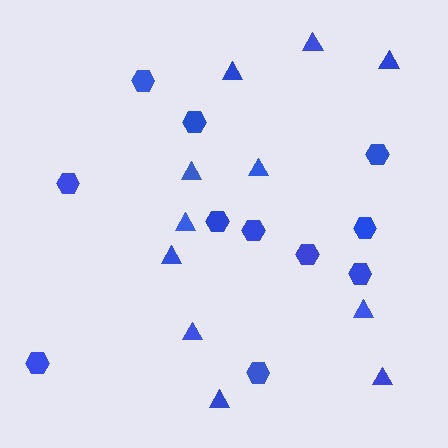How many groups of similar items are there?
There are 2 groups: one group of hexagons (11) and one group of triangles (11).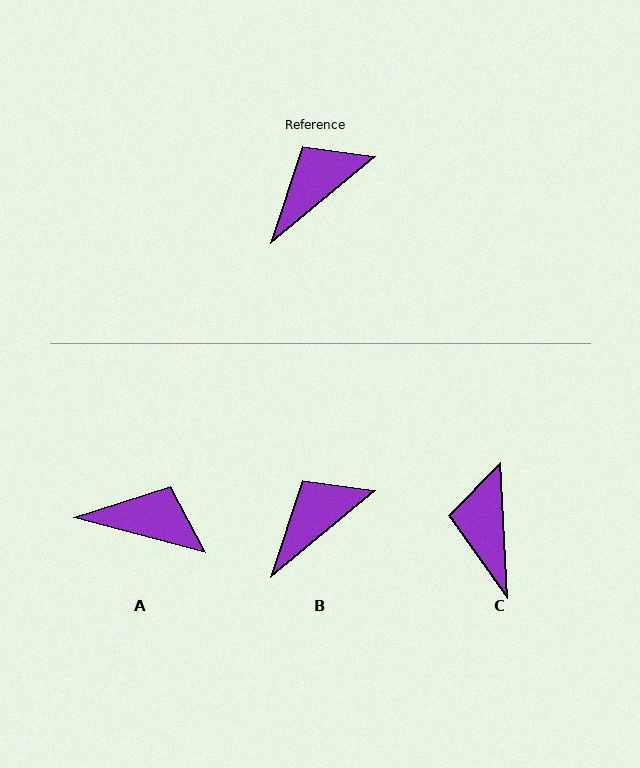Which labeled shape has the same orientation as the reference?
B.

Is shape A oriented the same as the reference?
No, it is off by about 54 degrees.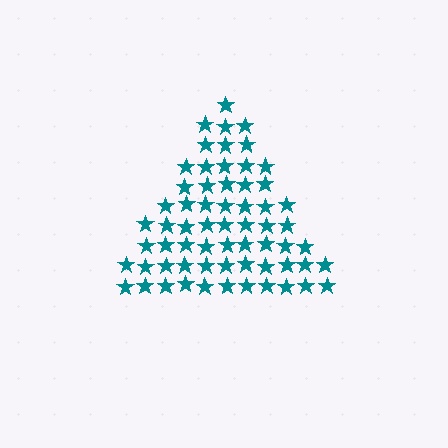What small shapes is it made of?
It is made of small stars.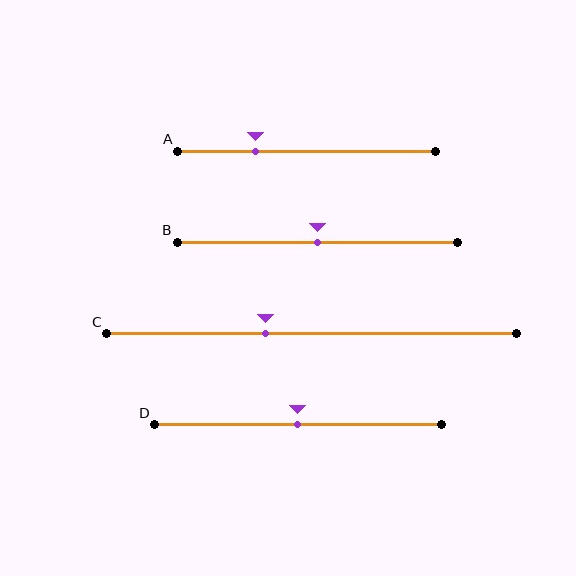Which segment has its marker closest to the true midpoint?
Segment B has its marker closest to the true midpoint.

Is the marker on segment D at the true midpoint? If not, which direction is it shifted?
Yes, the marker on segment D is at the true midpoint.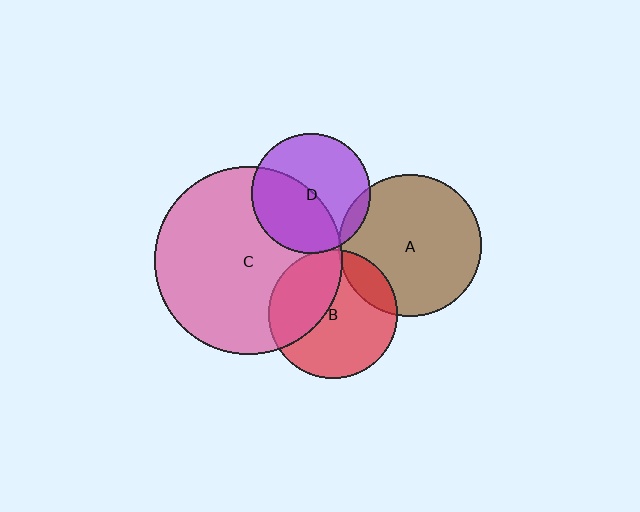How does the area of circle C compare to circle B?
Approximately 2.1 times.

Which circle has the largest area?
Circle C (pink).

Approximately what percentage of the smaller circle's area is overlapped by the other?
Approximately 5%.